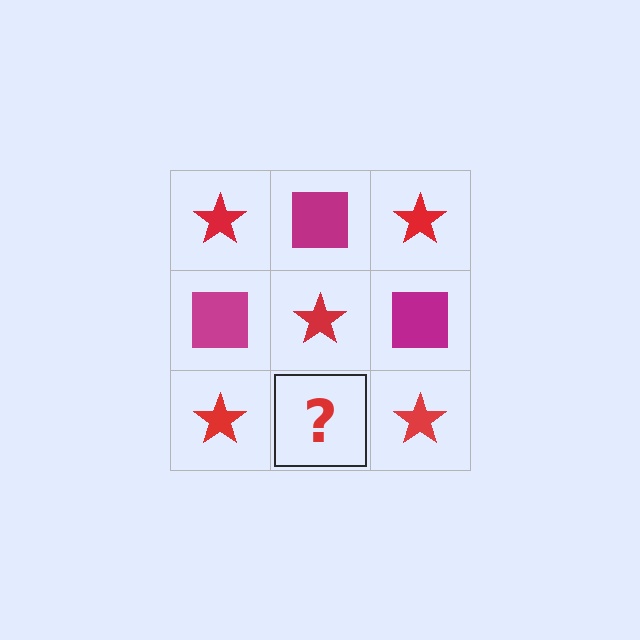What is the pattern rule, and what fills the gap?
The rule is that it alternates red star and magenta square in a checkerboard pattern. The gap should be filled with a magenta square.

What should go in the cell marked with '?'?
The missing cell should contain a magenta square.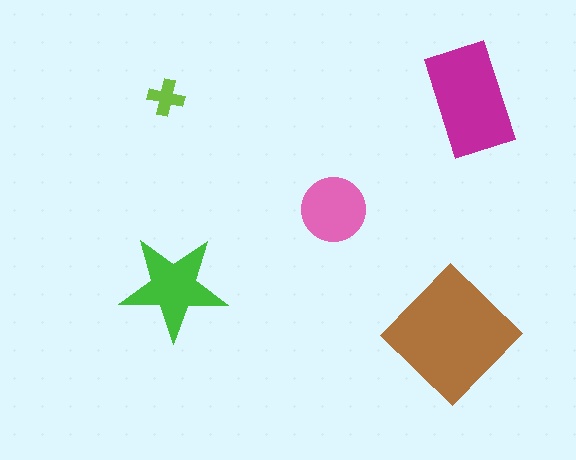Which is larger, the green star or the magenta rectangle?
The magenta rectangle.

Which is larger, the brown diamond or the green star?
The brown diamond.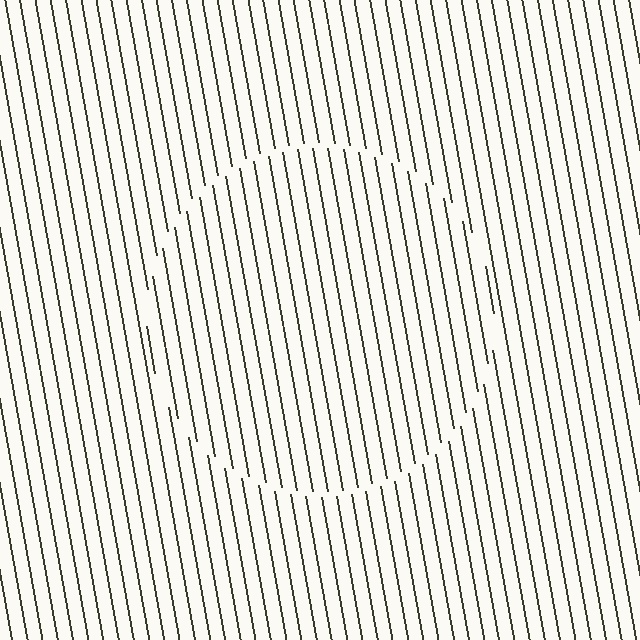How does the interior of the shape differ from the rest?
The interior of the shape contains the same grating, shifted by half a period — the contour is defined by the phase discontinuity where line-ends from the inner and outer gratings abut.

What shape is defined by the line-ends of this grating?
An illusory circle. The interior of the shape contains the same grating, shifted by half a period — the contour is defined by the phase discontinuity where line-ends from the inner and outer gratings abut.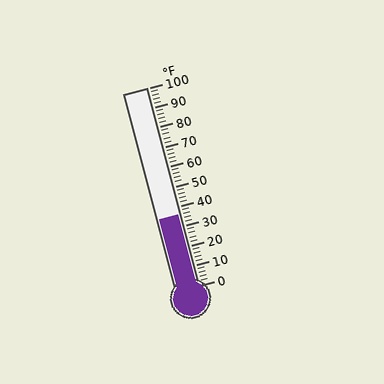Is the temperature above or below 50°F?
The temperature is below 50°F.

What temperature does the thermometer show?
The thermometer shows approximately 36°F.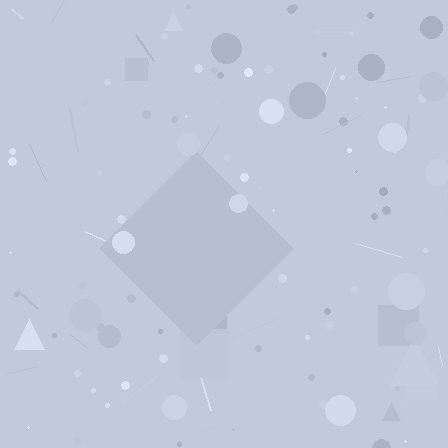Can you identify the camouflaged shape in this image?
The camouflaged shape is a diamond.